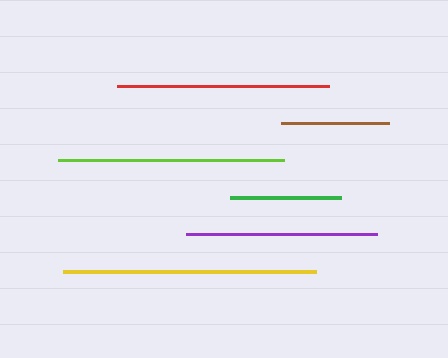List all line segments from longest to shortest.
From longest to shortest: yellow, lime, red, purple, green, brown.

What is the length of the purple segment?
The purple segment is approximately 190 pixels long.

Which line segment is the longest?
The yellow line is the longest at approximately 253 pixels.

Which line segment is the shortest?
The brown line is the shortest at approximately 108 pixels.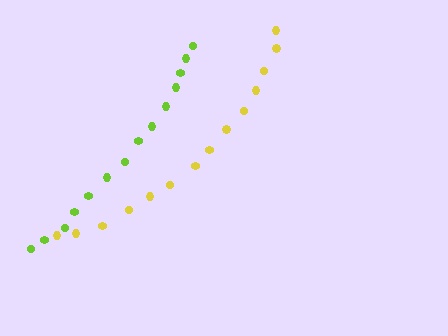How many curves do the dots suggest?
There are 2 distinct paths.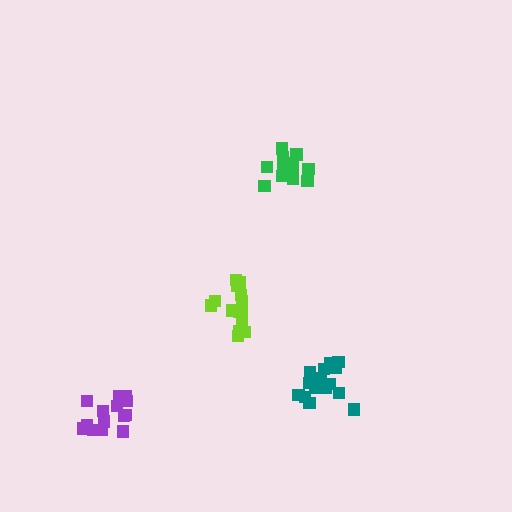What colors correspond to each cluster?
The clusters are colored: lime, purple, green, teal.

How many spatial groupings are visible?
There are 4 spatial groupings.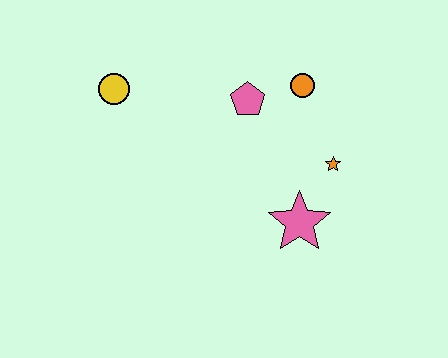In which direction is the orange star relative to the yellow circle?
The orange star is to the right of the yellow circle.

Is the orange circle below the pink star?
No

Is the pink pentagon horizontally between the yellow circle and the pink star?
Yes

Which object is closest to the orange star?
The pink star is closest to the orange star.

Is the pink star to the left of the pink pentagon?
No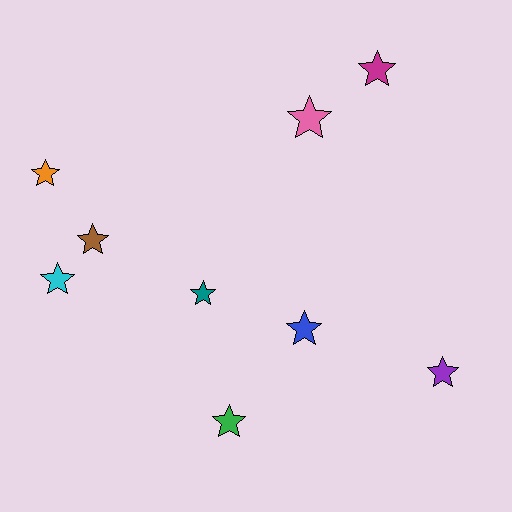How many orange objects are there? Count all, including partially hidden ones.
There is 1 orange object.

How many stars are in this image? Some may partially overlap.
There are 9 stars.